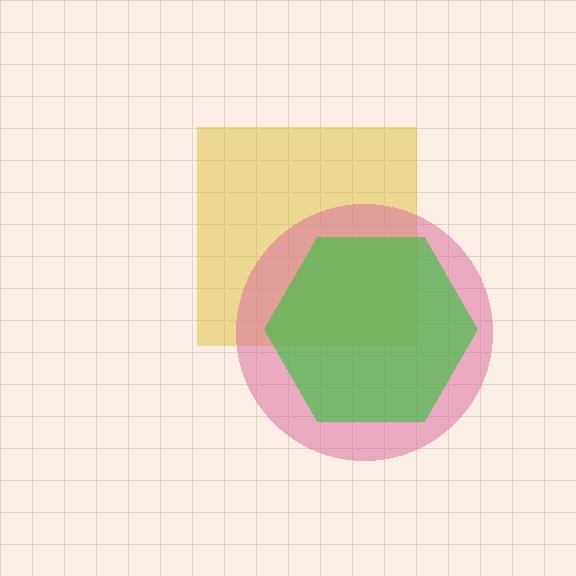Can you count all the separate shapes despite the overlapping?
Yes, there are 3 separate shapes.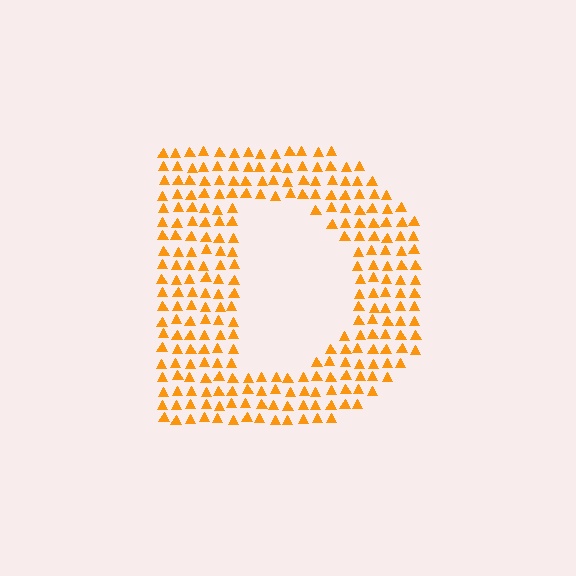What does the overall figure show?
The overall figure shows the letter D.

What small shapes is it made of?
It is made of small triangles.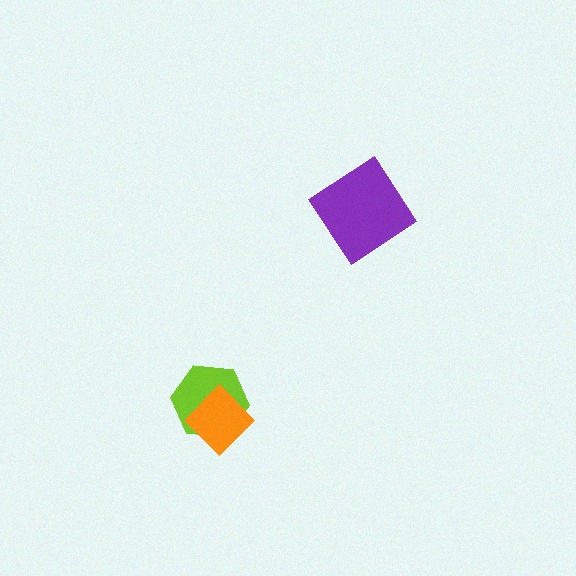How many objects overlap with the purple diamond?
0 objects overlap with the purple diamond.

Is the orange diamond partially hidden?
No, no other shape covers it.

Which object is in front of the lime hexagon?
The orange diamond is in front of the lime hexagon.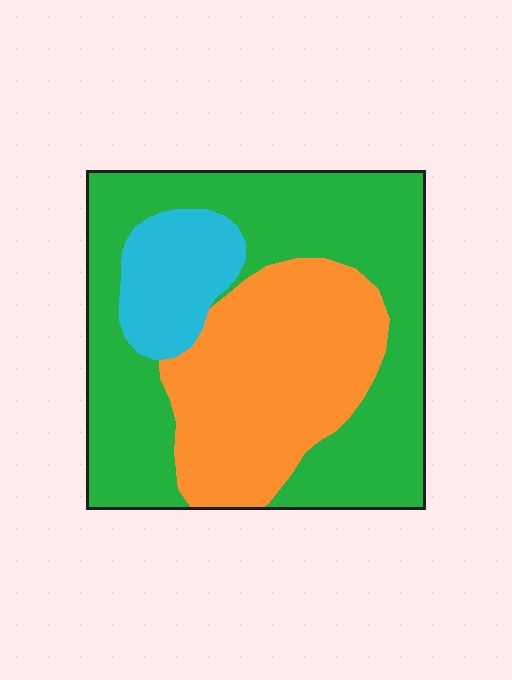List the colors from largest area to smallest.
From largest to smallest: green, orange, cyan.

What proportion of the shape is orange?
Orange covers about 35% of the shape.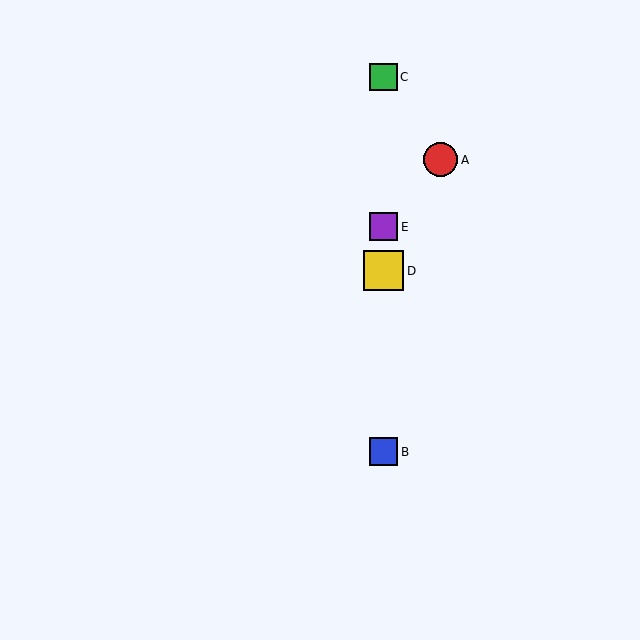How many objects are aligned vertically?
4 objects (B, C, D, E) are aligned vertically.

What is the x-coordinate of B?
Object B is at x≈384.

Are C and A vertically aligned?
No, C is at x≈384 and A is at x≈441.